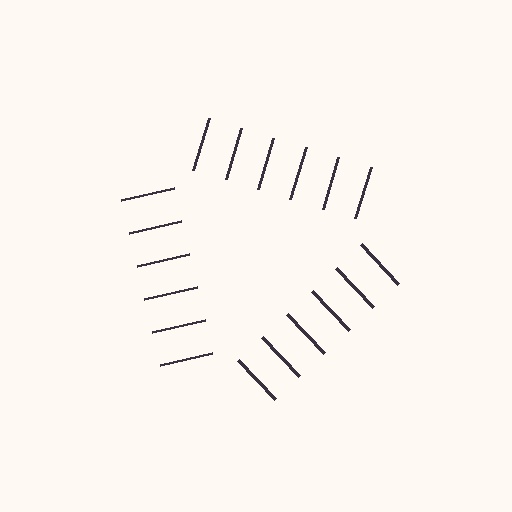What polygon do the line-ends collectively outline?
An illusory triangle — the line segments terminate on its edges but no continuous stroke is drawn.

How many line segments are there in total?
18 — 6 along each of the 3 edges.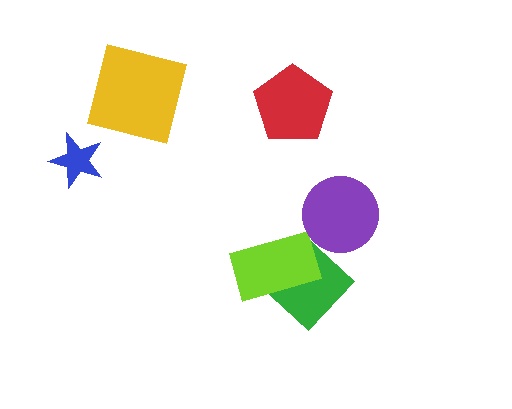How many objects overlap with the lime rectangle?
1 object overlaps with the lime rectangle.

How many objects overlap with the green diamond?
1 object overlaps with the green diamond.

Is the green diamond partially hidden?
Yes, it is partially covered by another shape.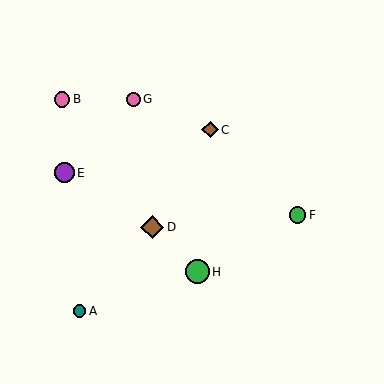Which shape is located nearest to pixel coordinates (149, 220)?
The brown diamond (labeled D) at (152, 227) is nearest to that location.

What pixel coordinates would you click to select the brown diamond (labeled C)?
Click at (210, 130) to select the brown diamond C.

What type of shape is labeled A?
Shape A is a teal circle.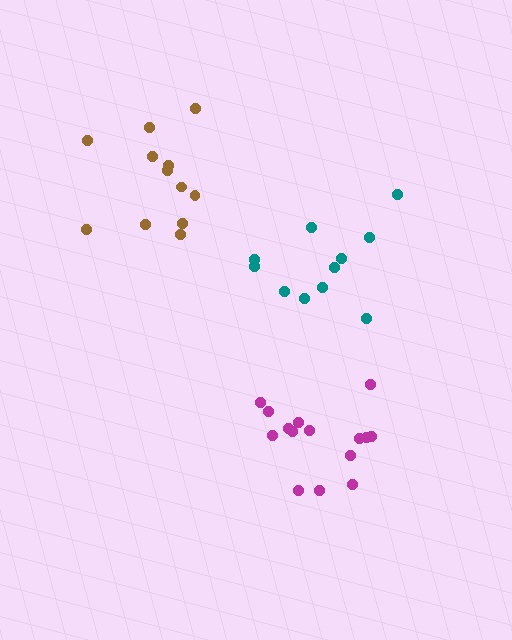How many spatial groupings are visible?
There are 3 spatial groupings.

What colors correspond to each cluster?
The clusters are colored: magenta, brown, teal.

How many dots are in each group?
Group 1: 15 dots, Group 2: 12 dots, Group 3: 11 dots (38 total).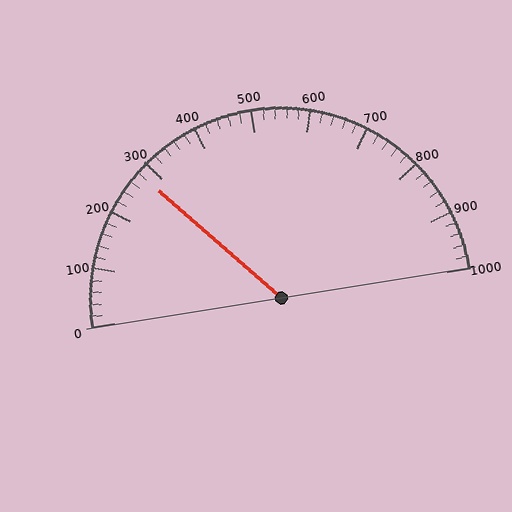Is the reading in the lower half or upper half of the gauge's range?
The reading is in the lower half of the range (0 to 1000).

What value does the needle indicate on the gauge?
The needle indicates approximately 280.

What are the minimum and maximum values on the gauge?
The gauge ranges from 0 to 1000.